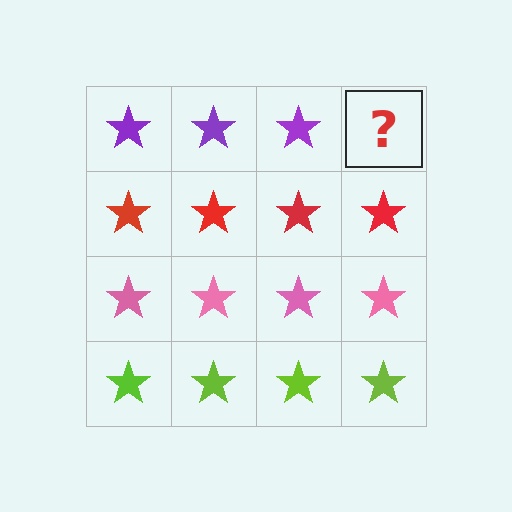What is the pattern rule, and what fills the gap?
The rule is that each row has a consistent color. The gap should be filled with a purple star.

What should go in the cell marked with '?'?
The missing cell should contain a purple star.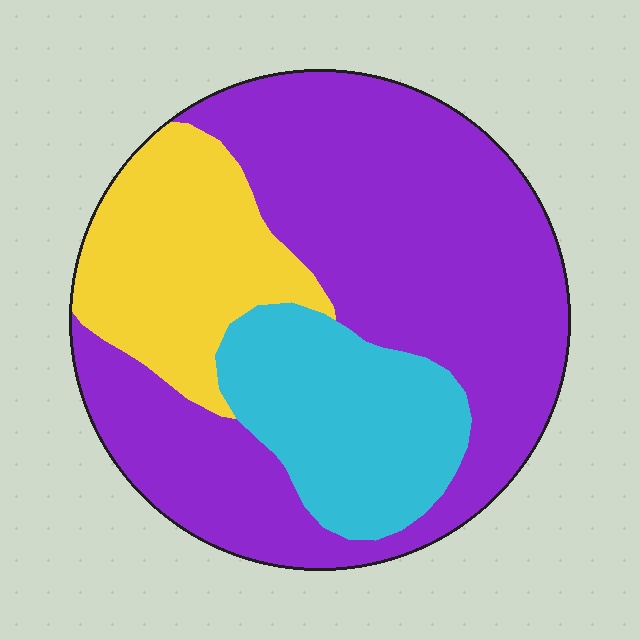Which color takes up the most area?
Purple, at roughly 60%.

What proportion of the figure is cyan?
Cyan takes up about one fifth (1/5) of the figure.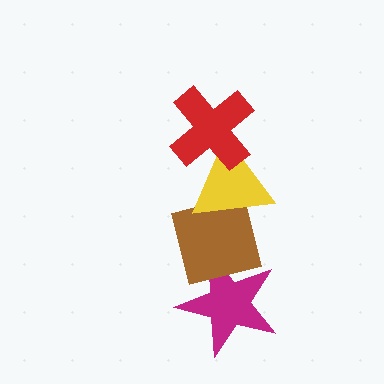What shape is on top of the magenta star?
The brown square is on top of the magenta star.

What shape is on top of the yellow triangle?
The red cross is on top of the yellow triangle.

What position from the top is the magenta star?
The magenta star is 4th from the top.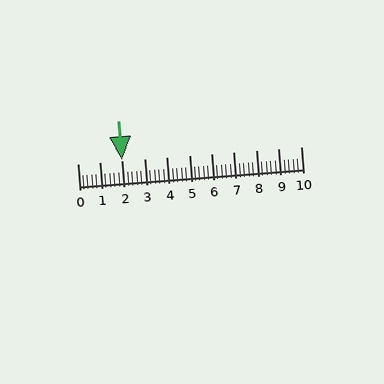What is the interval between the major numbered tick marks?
The major tick marks are spaced 1 units apart.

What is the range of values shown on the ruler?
The ruler shows values from 0 to 10.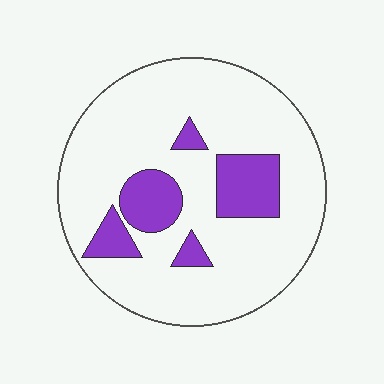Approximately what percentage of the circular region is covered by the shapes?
Approximately 20%.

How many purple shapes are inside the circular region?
5.